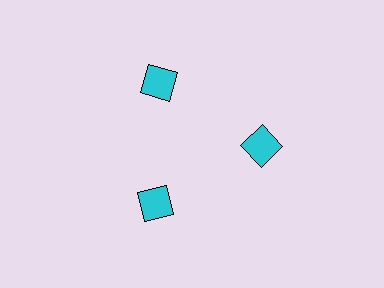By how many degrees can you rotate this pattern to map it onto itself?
The pattern maps onto itself every 120 degrees of rotation.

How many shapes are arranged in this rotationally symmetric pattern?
There are 6 shapes, arranged in 3 groups of 2.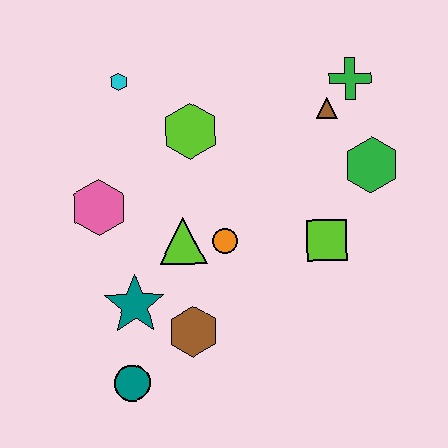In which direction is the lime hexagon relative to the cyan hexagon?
The lime hexagon is to the right of the cyan hexagon.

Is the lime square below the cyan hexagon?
Yes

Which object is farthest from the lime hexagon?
The teal circle is farthest from the lime hexagon.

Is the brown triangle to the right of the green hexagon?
No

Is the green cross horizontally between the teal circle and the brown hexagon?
No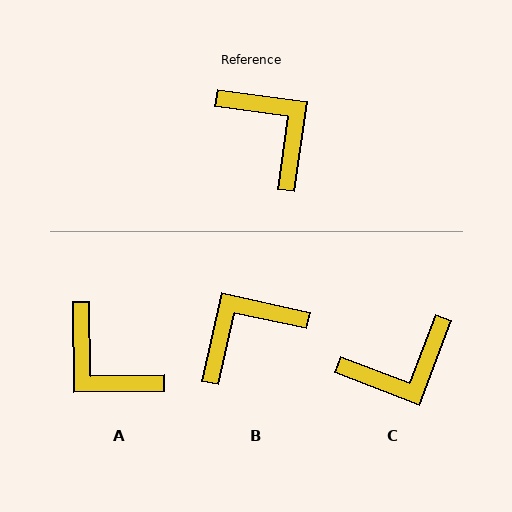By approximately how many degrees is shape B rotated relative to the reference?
Approximately 85 degrees counter-clockwise.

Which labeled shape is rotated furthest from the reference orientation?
A, about 172 degrees away.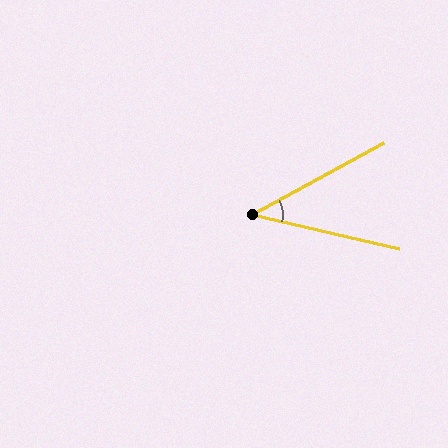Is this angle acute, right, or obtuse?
It is acute.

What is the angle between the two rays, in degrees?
Approximately 42 degrees.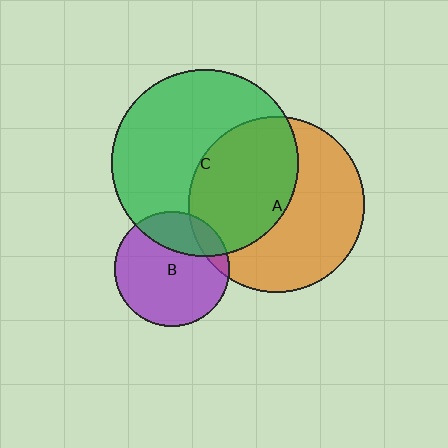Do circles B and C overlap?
Yes.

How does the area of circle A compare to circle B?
Approximately 2.3 times.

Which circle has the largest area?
Circle C (green).